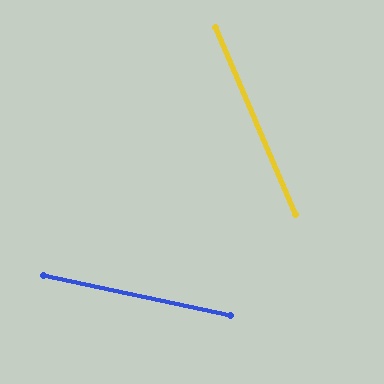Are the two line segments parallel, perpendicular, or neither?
Neither parallel nor perpendicular — they differ by about 55°.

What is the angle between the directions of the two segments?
Approximately 55 degrees.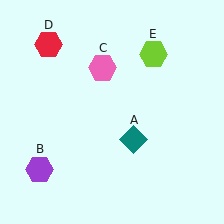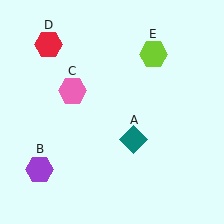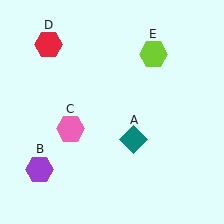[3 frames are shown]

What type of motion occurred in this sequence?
The pink hexagon (object C) rotated counterclockwise around the center of the scene.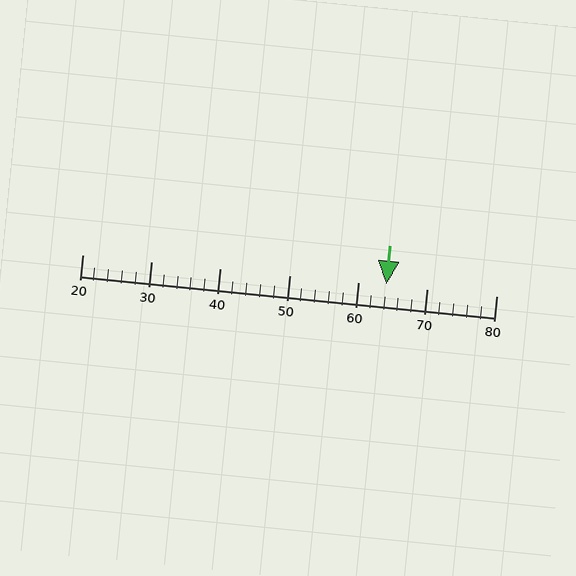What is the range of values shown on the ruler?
The ruler shows values from 20 to 80.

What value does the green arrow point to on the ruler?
The green arrow points to approximately 64.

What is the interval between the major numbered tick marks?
The major tick marks are spaced 10 units apart.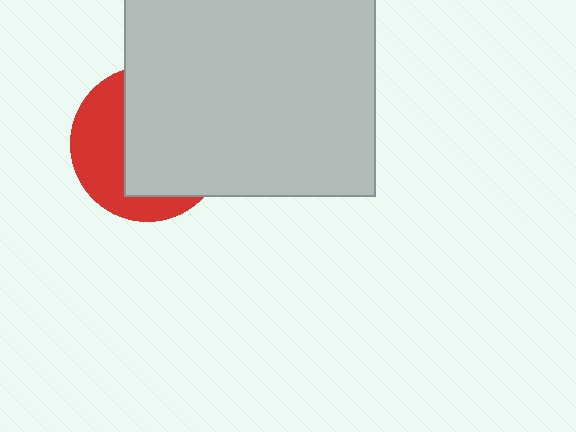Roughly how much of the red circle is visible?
A small part of it is visible (roughly 39%).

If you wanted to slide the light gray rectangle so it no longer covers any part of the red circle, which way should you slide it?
Slide it right — that is the most direct way to separate the two shapes.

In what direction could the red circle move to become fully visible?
The red circle could move left. That would shift it out from behind the light gray rectangle entirely.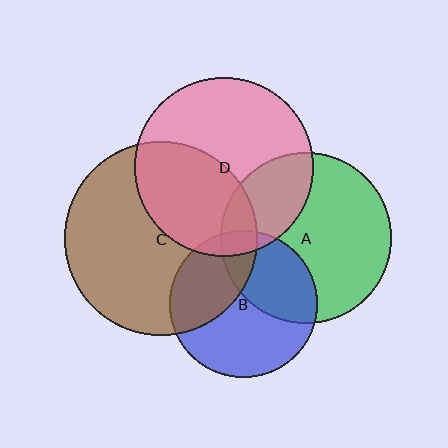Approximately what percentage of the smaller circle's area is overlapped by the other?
Approximately 35%.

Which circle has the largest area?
Circle C (brown).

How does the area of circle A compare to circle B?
Approximately 1.3 times.